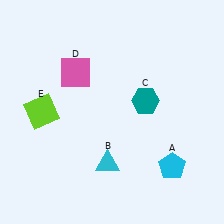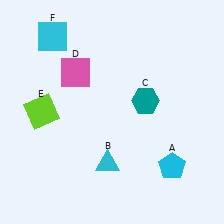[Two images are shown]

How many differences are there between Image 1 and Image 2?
There is 1 difference between the two images.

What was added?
A cyan square (F) was added in Image 2.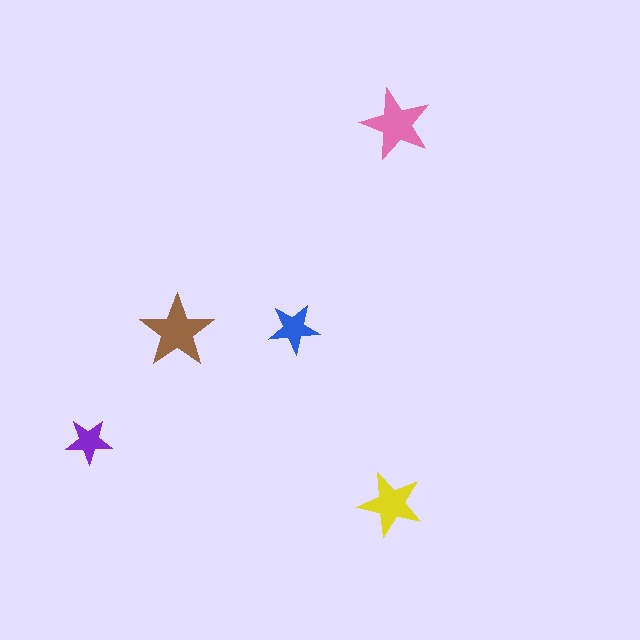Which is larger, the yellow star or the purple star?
The yellow one.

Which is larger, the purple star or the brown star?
The brown one.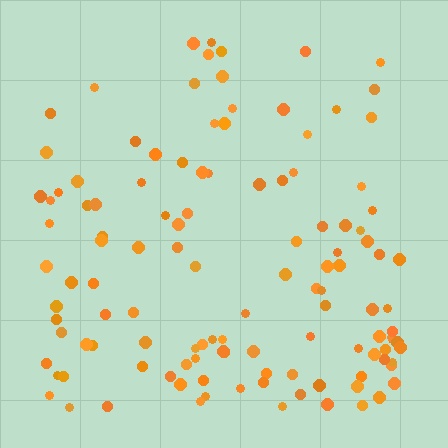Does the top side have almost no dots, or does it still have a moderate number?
Still a moderate number, just noticeably fewer than the bottom.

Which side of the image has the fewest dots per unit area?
The top.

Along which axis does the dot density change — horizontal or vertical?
Vertical.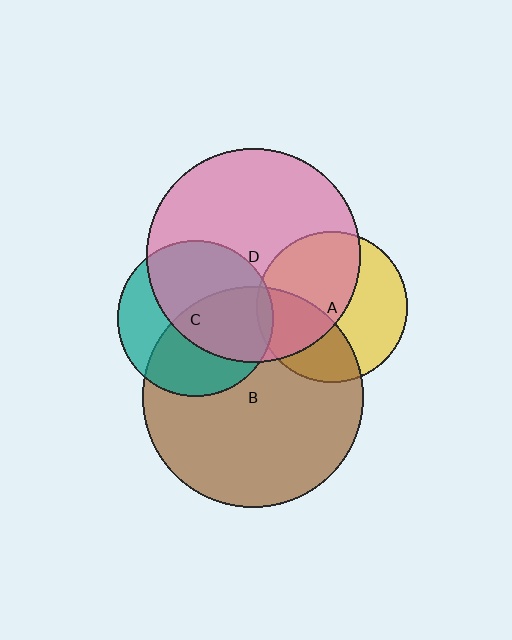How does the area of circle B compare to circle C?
Approximately 2.0 times.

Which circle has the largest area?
Circle B (brown).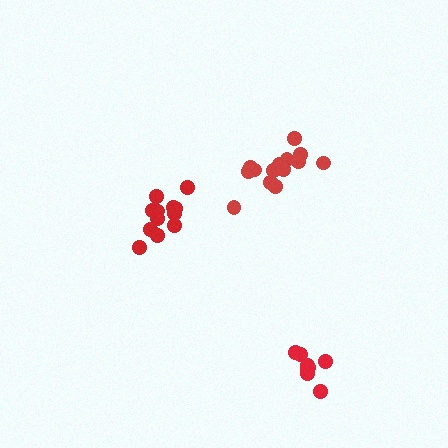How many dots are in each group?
Group 1: 14 dots, Group 2: 8 dots, Group 3: 14 dots (36 total).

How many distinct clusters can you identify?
There are 3 distinct clusters.